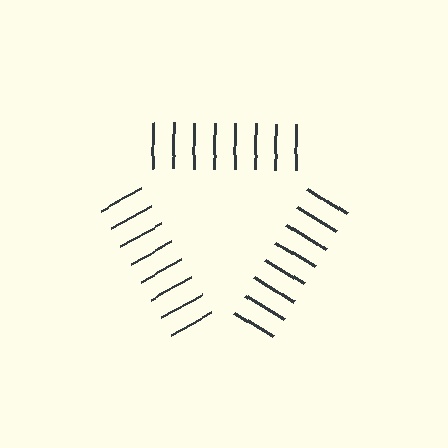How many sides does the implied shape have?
3 sides — the line-ends trace a triangle.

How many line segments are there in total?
24 — 8 along each of the 3 edges.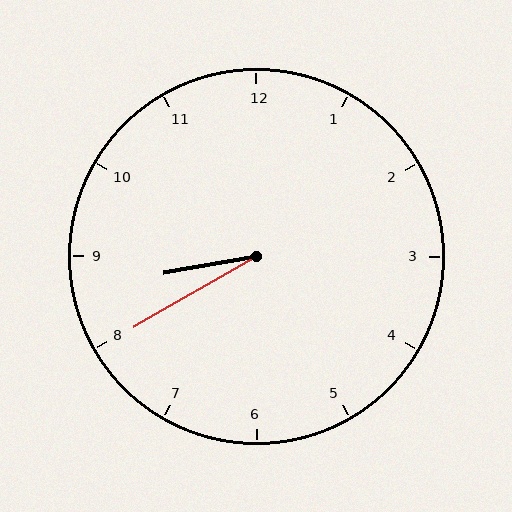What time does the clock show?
8:40.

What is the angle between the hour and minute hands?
Approximately 20 degrees.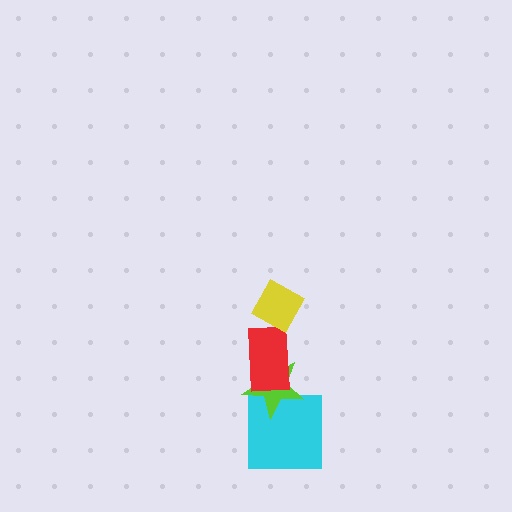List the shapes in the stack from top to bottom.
From top to bottom: the yellow diamond, the red rectangle, the lime star, the cyan square.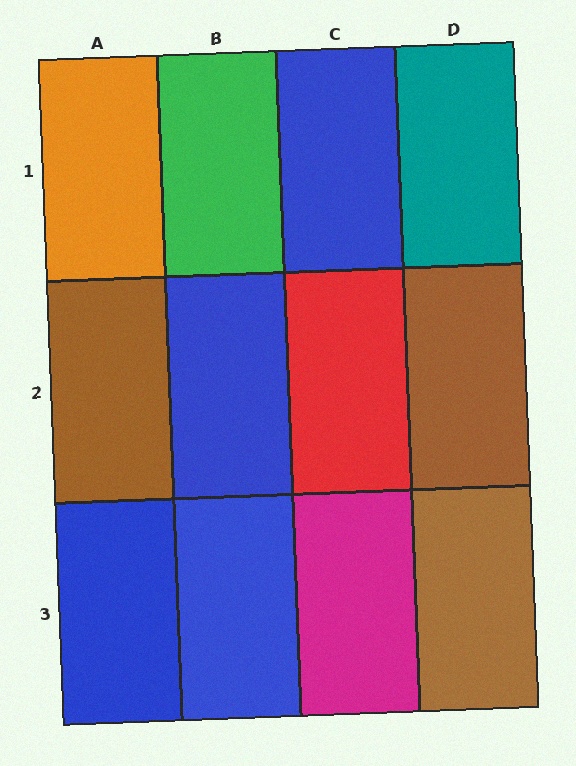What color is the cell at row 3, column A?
Blue.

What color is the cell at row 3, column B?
Blue.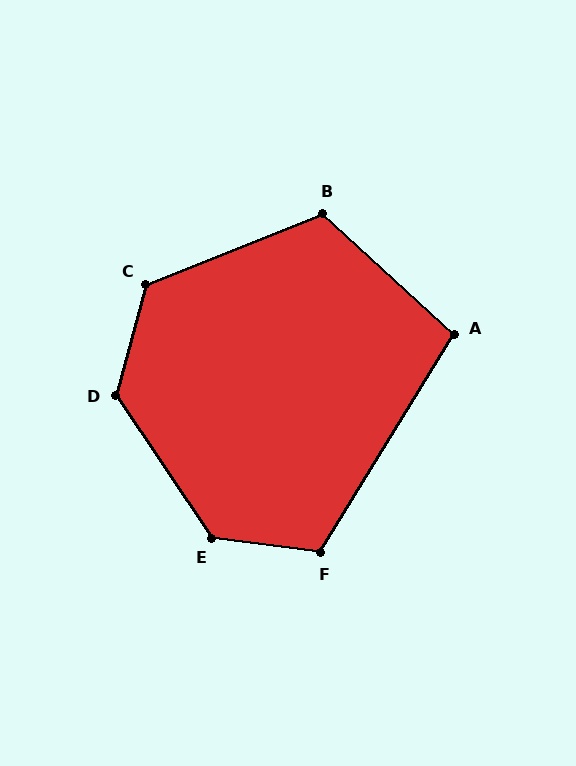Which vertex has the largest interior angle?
E, at approximately 132 degrees.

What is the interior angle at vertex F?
Approximately 114 degrees (obtuse).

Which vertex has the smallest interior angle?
A, at approximately 101 degrees.